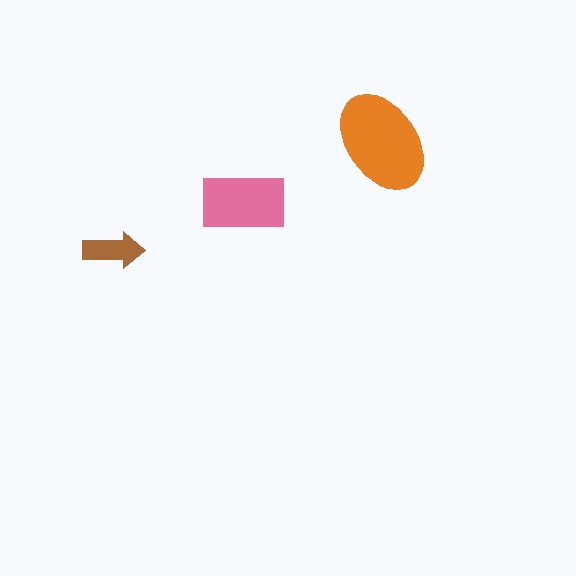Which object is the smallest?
The brown arrow.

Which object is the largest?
The orange ellipse.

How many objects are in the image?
There are 3 objects in the image.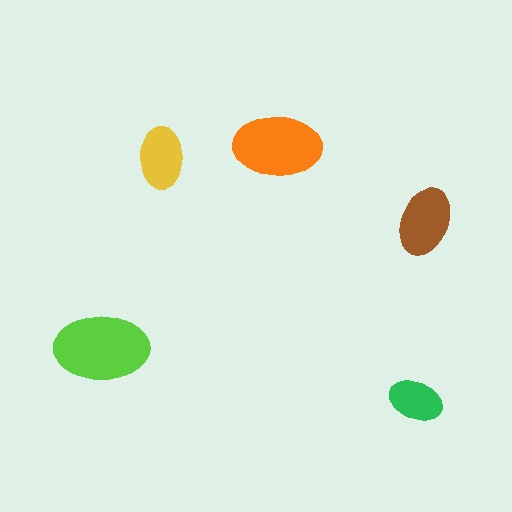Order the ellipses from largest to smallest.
the lime one, the orange one, the brown one, the yellow one, the green one.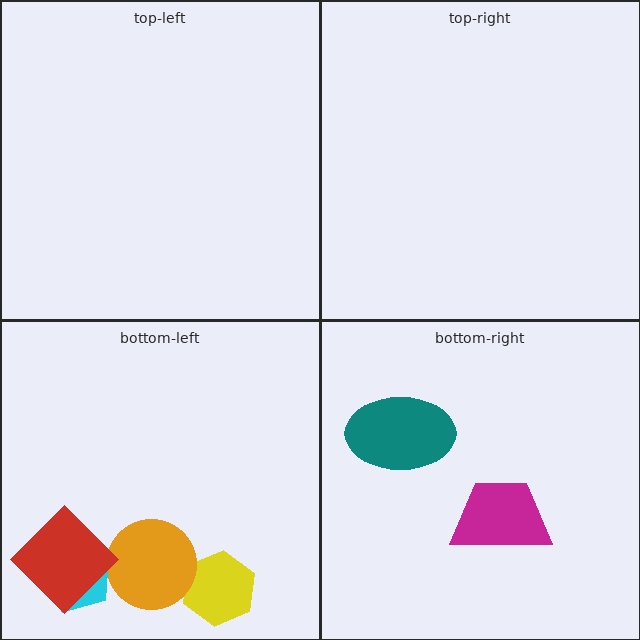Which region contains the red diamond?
The bottom-left region.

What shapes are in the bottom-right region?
The magenta trapezoid, the teal ellipse.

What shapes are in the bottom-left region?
The yellow hexagon, the orange circle, the cyan pentagon, the red diamond.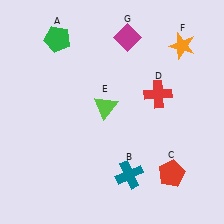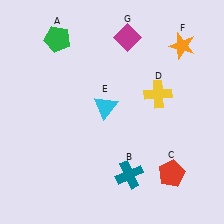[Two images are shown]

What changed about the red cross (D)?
In Image 1, D is red. In Image 2, it changed to yellow.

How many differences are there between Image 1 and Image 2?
There are 2 differences between the two images.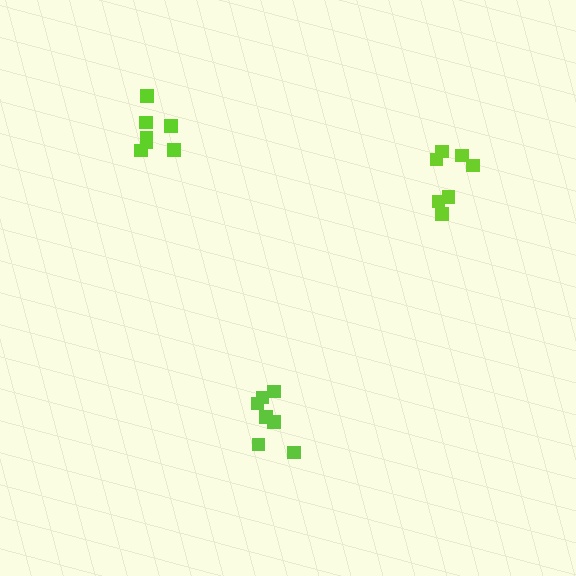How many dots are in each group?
Group 1: 7 dots, Group 2: 7 dots, Group 3: 7 dots (21 total).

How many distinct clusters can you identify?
There are 3 distinct clusters.